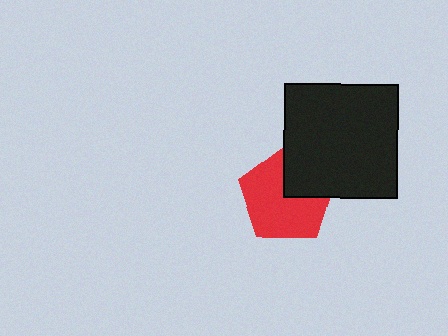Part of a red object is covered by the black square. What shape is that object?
It is a pentagon.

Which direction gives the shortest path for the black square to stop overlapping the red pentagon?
Moving toward the upper-right gives the shortest separation.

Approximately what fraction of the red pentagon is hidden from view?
Roughly 30% of the red pentagon is hidden behind the black square.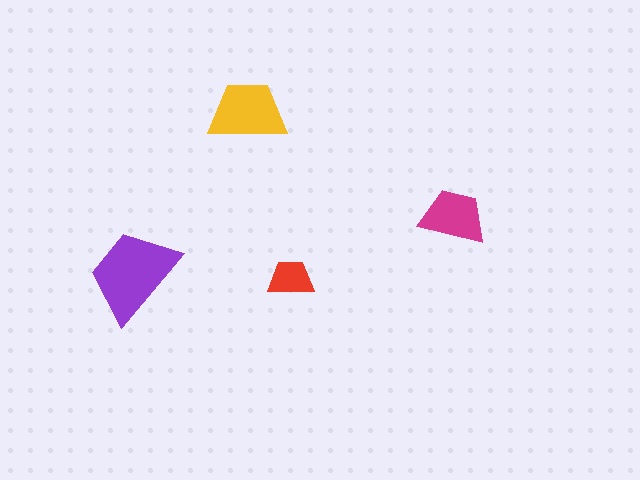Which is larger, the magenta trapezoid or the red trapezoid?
The magenta one.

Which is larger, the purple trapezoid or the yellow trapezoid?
The purple one.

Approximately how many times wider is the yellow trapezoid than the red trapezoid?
About 1.5 times wider.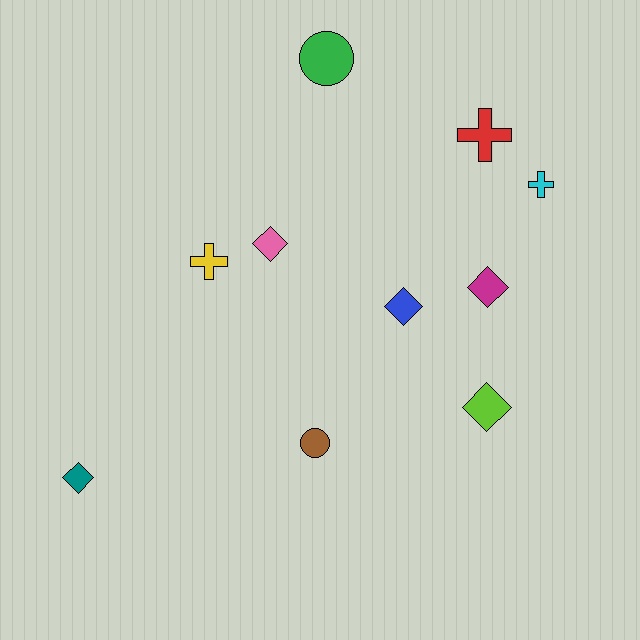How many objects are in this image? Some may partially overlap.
There are 10 objects.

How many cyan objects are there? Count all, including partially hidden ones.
There is 1 cyan object.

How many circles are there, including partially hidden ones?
There are 2 circles.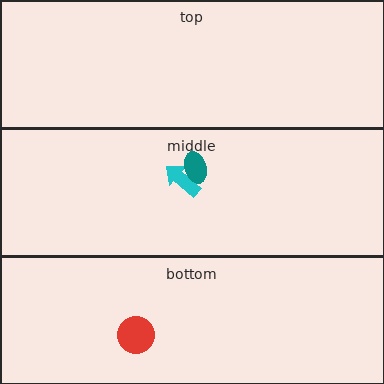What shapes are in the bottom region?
The red circle.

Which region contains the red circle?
The bottom region.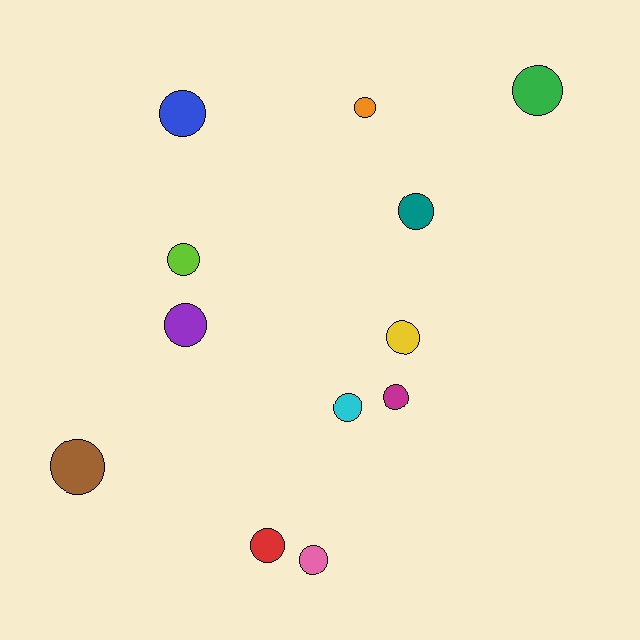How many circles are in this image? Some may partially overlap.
There are 12 circles.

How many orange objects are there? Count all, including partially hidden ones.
There is 1 orange object.